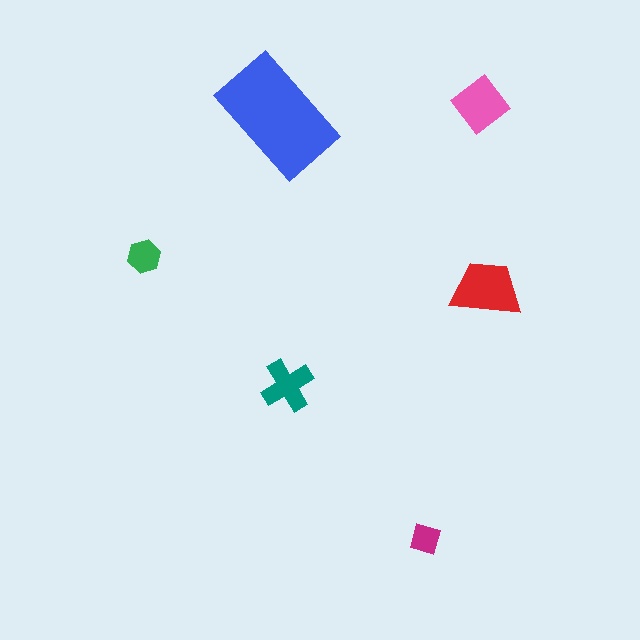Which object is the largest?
The blue rectangle.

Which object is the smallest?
The magenta diamond.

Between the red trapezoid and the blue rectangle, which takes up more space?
The blue rectangle.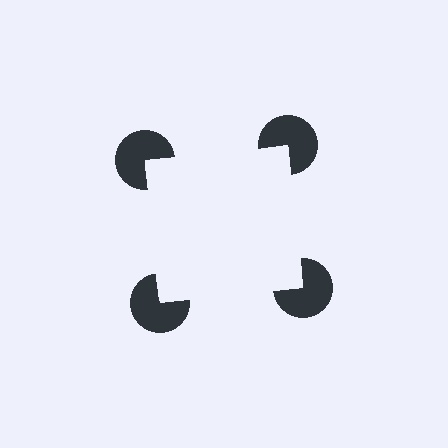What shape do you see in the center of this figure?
An illusory square — its edges are inferred from the aligned wedge cuts in the pac-man discs, not physically drawn.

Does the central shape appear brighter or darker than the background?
It typically appears slightly brighter than the background, even though no actual brightness change is drawn.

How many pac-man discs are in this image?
There are 4 — one at each vertex of the illusory square.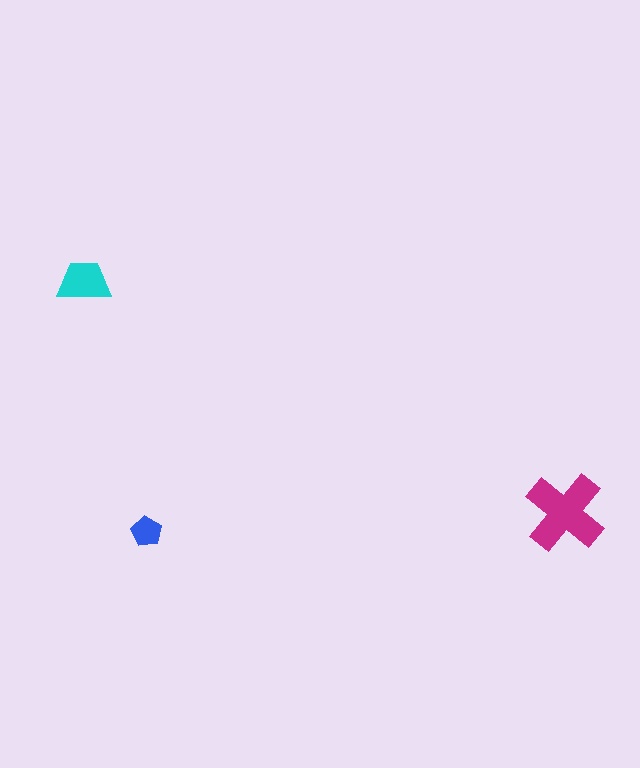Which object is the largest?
The magenta cross.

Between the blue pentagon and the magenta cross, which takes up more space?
The magenta cross.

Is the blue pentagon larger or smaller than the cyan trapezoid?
Smaller.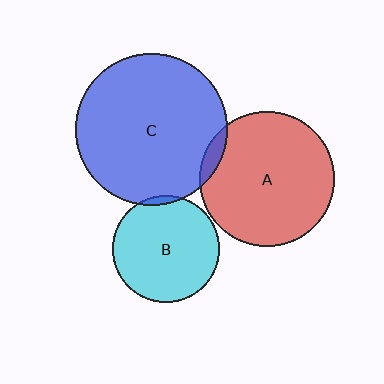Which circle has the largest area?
Circle C (blue).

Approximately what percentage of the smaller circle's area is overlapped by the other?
Approximately 5%.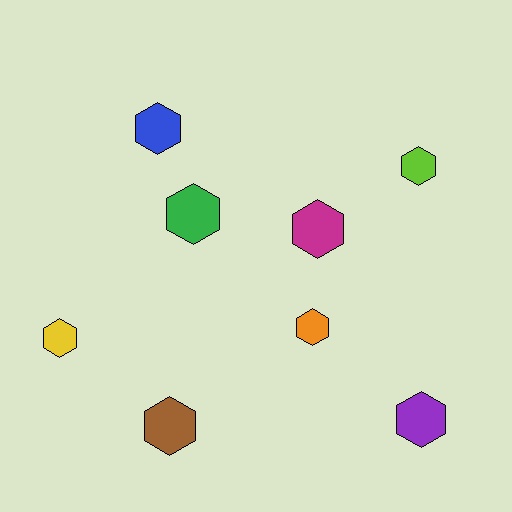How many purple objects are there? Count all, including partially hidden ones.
There is 1 purple object.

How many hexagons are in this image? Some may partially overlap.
There are 8 hexagons.